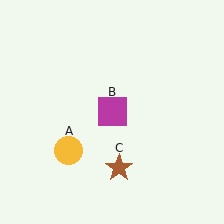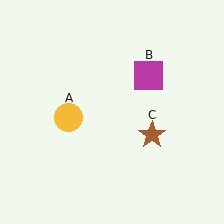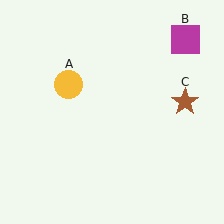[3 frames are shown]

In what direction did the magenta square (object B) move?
The magenta square (object B) moved up and to the right.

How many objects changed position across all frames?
3 objects changed position: yellow circle (object A), magenta square (object B), brown star (object C).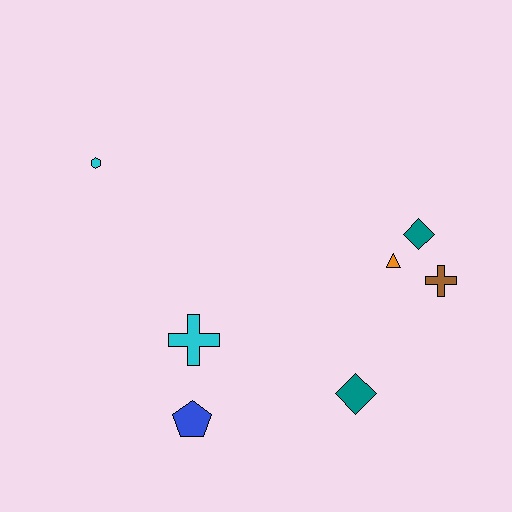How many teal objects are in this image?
There are 2 teal objects.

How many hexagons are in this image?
There is 1 hexagon.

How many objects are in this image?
There are 7 objects.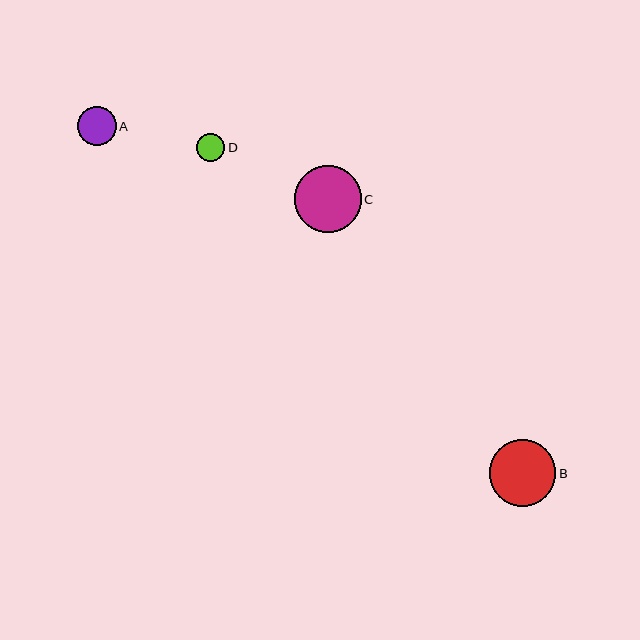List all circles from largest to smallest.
From largest to smallest: C, B, A, D.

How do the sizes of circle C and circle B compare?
Circle C and circle B are approximately the same size.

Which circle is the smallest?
Circle D is the smallest with a size of approximately 28 pixels.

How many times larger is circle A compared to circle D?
Circle A is approximately 1.4 times the size of circle D.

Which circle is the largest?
Circle C is the largest with a size of approximately 67 pixels.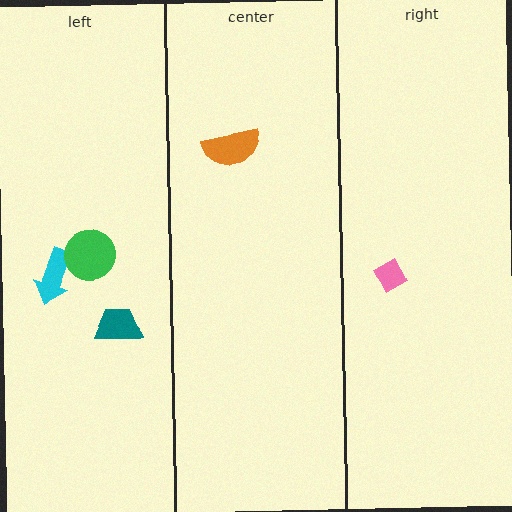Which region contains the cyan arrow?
The left region.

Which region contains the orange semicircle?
The center region.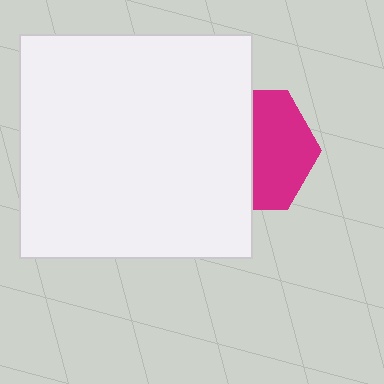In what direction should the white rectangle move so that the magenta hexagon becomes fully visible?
The white rectangle should move left. That is the shortest direction to clear the overlap and leave the magenta hexagon fully visible.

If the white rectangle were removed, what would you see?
You would see the complete magenta hexagon.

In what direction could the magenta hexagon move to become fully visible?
The magenta hexagon could move right. That would shift it out from behind the white rectangle entirely.